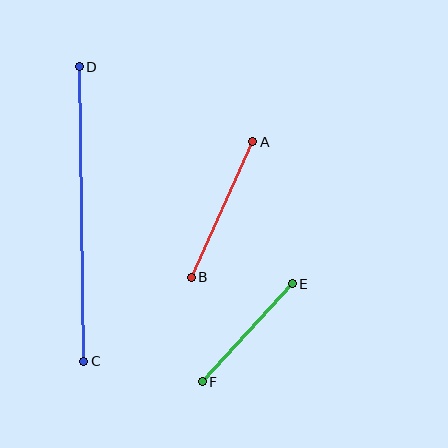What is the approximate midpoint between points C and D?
The midpoint is at approximately (81, 214) pixels.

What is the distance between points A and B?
The distance is approximately 149 pixels.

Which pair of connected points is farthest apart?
Points C and D are farthest apart.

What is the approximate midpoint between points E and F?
The midpoint is at approximately (247, 333) pixels.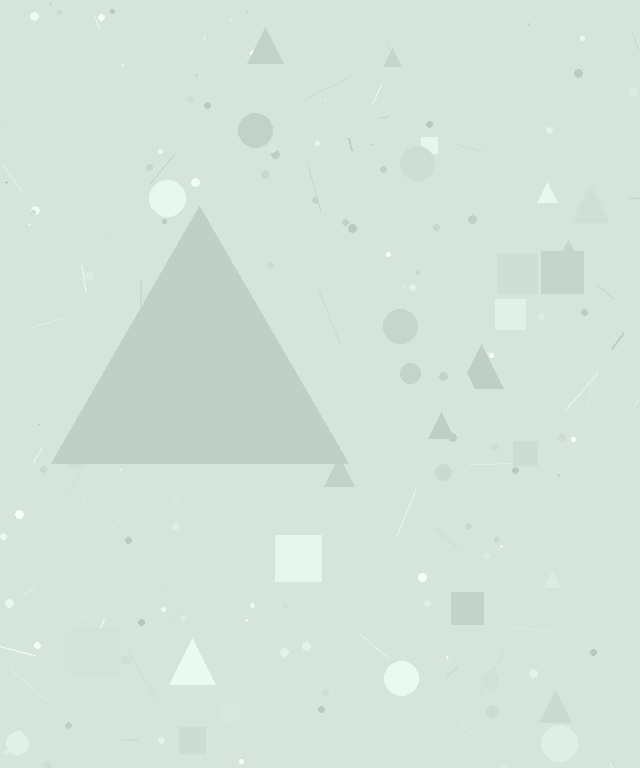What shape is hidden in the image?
A triangle is hidden in the image.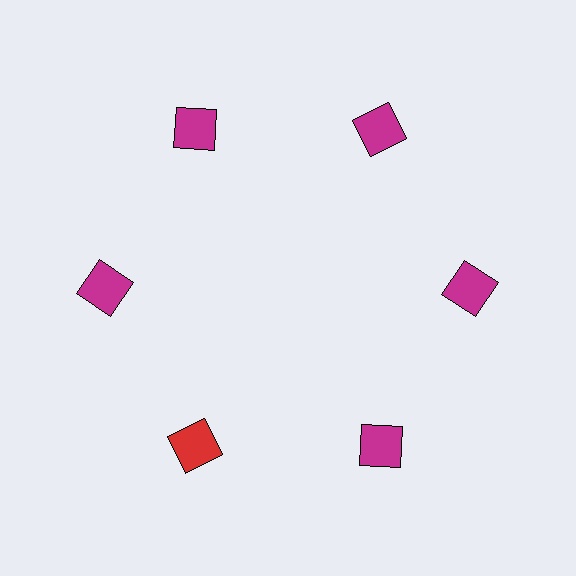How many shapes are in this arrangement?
There are 6 shapes arranged in a ring pattern.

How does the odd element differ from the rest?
It has a different color: red instead of magenta.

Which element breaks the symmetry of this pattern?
The red square at roughly the 7 o'clock position breaks the symmetry. All other shapes are magenta squares.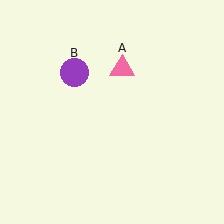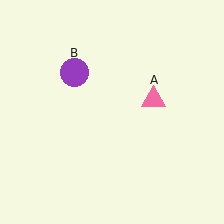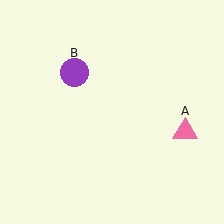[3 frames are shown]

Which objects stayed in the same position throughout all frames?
Purple circle (object B) remained stationary.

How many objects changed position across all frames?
1 object changed position: pink triangle (object A).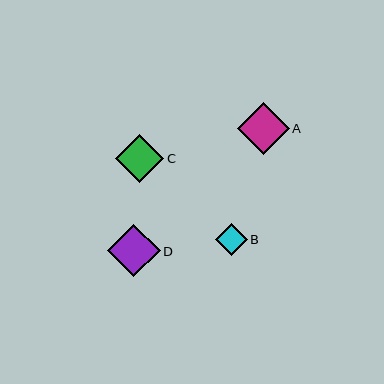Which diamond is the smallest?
Diamond B is the smallest with a size of approximately 31 pixels.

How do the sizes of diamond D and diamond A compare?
Diamond D and diamond A are approximately the same size.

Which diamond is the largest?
Diamond D is the largest with a size of approximately 53 pixels.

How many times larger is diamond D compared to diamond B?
Diamond D is approximately 1.7 times the size of diamond B.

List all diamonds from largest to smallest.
From largest to smallest: D, A, C, B.